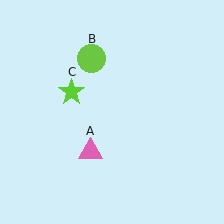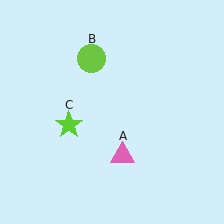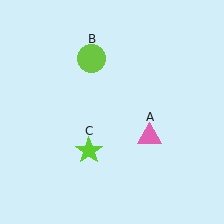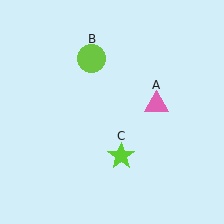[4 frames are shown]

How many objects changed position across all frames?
2 objects changed position: pink triangle (object A), lime star (object C).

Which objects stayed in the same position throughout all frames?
Lime circle (object B) remained stationary.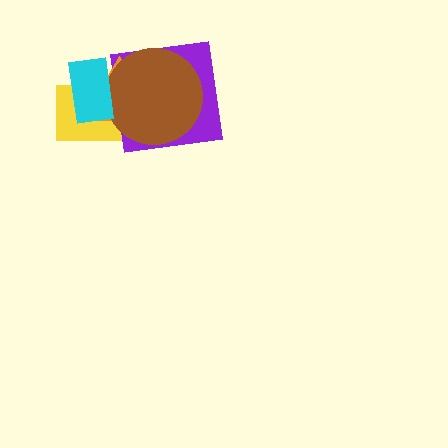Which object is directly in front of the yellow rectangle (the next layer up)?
The purple square is directly in front of the yellow rectangle.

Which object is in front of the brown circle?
The cyan rectangle is in front of the brown circle.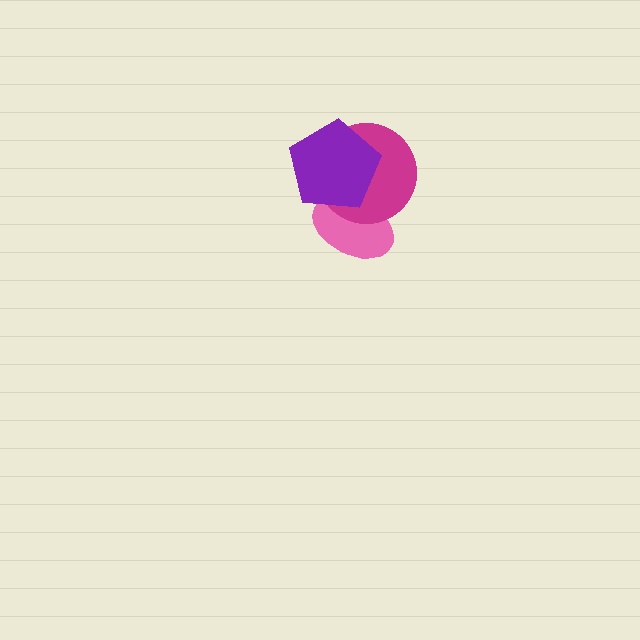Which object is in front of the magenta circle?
The purple pentagon is in front of the magenta circle.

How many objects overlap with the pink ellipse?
2 objects overlap with the pink ellipse.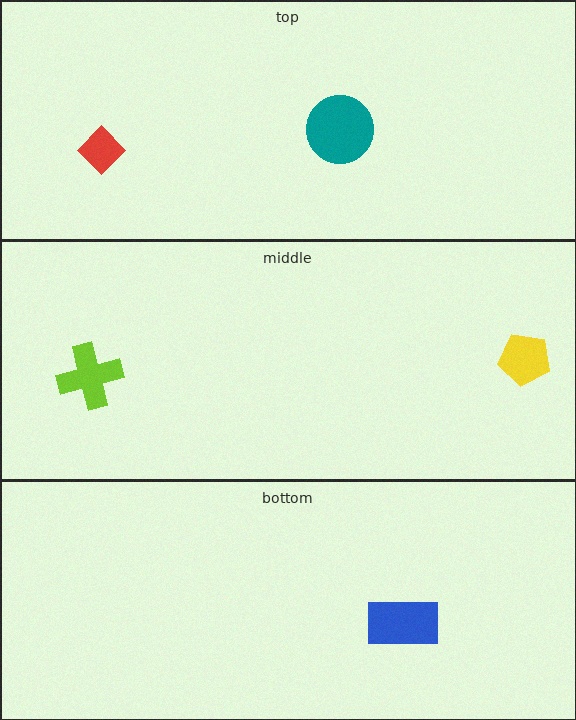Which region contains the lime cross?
The middle region.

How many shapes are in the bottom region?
1.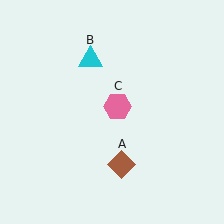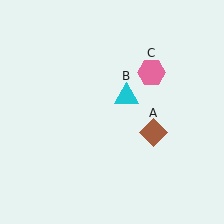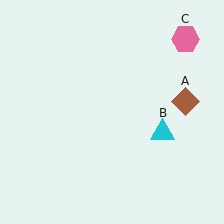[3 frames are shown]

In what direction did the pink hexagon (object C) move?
The pink hexagon (object C) moved up and to the right.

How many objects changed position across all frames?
3 objects changed position: brown diamond (object A), cyan triangle (object B), pink hexagon (object C).